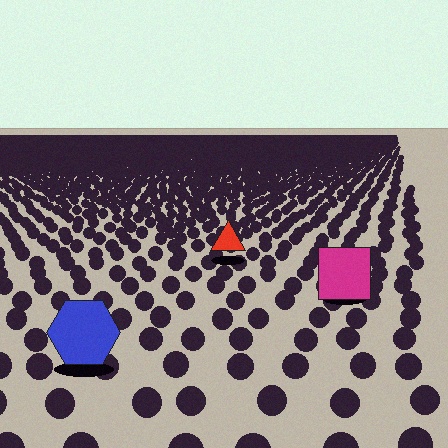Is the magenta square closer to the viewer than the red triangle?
Yes. The magenta square is closer — you can tell from the texture gradient: the ground texture is coarser near it.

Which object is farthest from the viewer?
The red triangle is farthest from the viewer. It appears smaller and the ground texture around it is denser.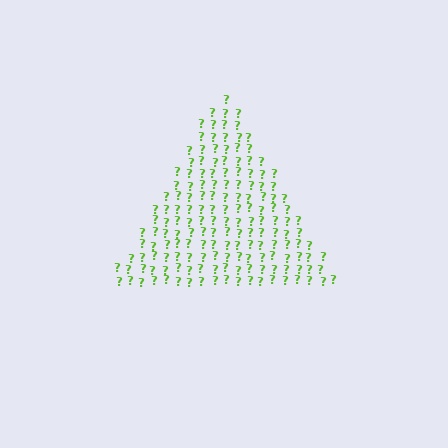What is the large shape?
The large shape is a triangle.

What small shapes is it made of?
It is made of small question marks.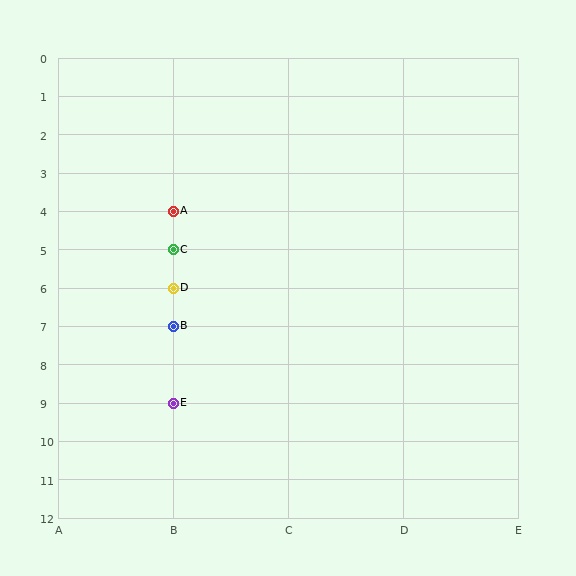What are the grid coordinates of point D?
Point D is at grid coordinates (B, 6).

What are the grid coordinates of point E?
Point E is at grid coordinates (B, 9).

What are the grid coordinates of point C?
Point C is at grid coordinates (B, 5).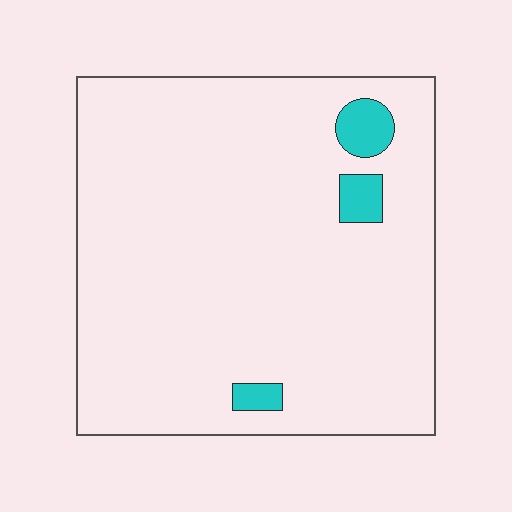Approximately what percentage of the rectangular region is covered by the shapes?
Approximately 5%.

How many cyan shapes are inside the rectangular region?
3.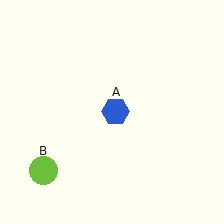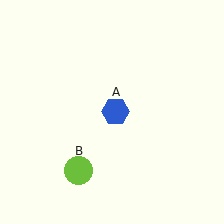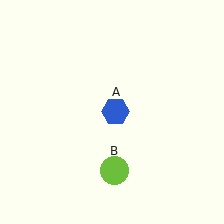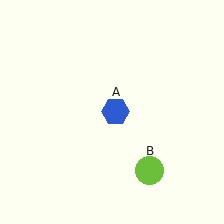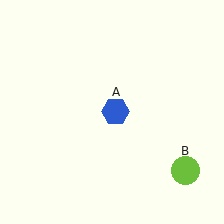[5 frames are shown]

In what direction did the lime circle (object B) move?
The lime circle (object B) moved right.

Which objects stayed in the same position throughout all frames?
Blue hexagon (object A) remained stationary.